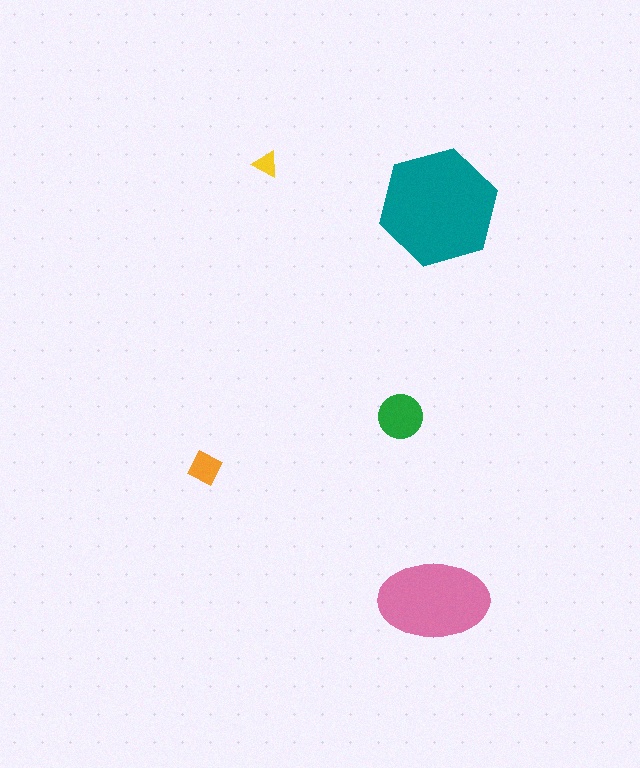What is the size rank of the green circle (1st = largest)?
3rd.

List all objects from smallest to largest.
The yellow triangle, the orange diamond, the green circle, the pink ellipse, the teal hexagon.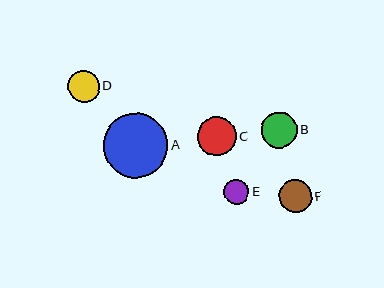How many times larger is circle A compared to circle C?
Circle A is approximately 1.7 times the size of circle C.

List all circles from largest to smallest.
From largest to smallest: A, C, B, F, D, E.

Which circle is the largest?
Circle A is the largest with a size of approximately 65 pixels.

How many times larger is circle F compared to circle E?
Circle F is approximately 1.3 times the size of circle E.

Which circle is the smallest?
Circle E is the smallest with a size of approximately 25 pixels.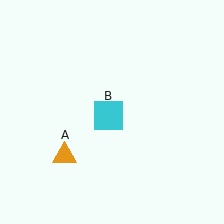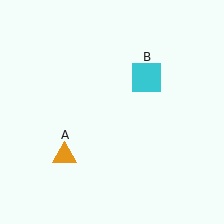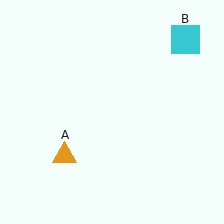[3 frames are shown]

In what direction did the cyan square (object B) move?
The cyan square (object B) moved up and to the right.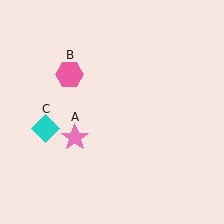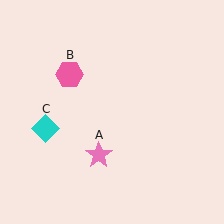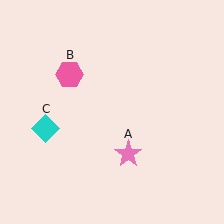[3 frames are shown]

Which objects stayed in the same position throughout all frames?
Pink hexagon (object B) and cyan diamond (object C) remained stationary.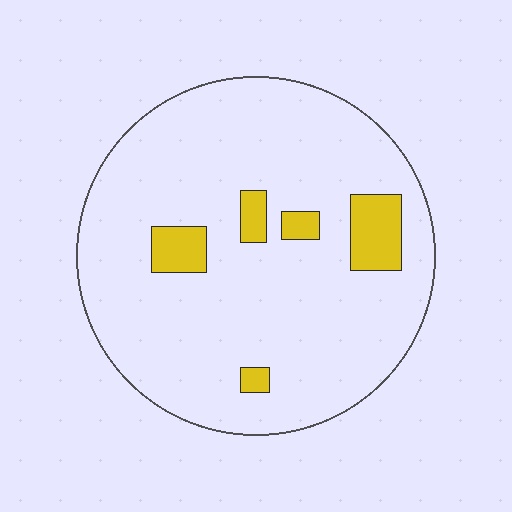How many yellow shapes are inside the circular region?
5.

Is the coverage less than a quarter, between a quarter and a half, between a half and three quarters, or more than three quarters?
Less than a quarter.